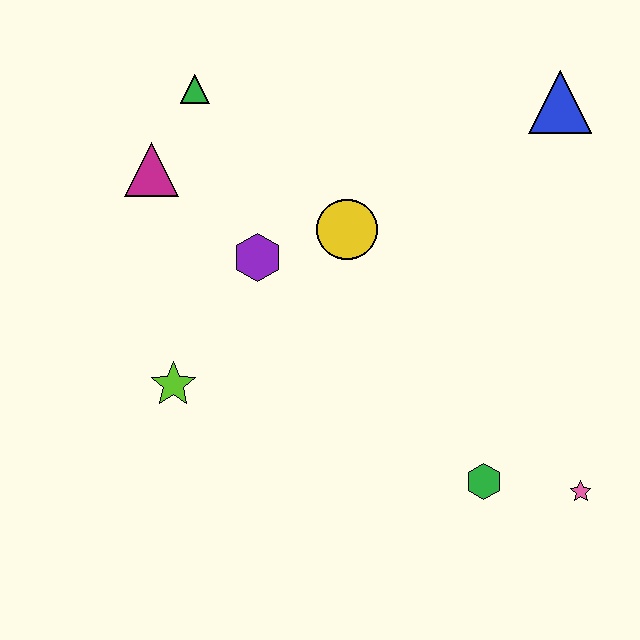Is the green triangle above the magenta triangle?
Yes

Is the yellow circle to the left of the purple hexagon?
No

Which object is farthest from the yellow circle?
The pink star is farthest from the yellow circle.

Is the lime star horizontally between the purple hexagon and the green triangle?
No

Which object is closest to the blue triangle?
The yellow circle is closest to the blue triangle.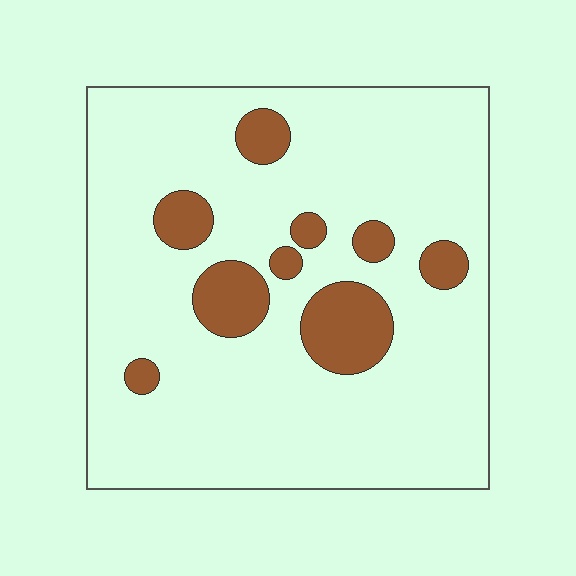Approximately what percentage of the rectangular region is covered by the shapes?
Approximately 15%.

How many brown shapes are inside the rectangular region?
9.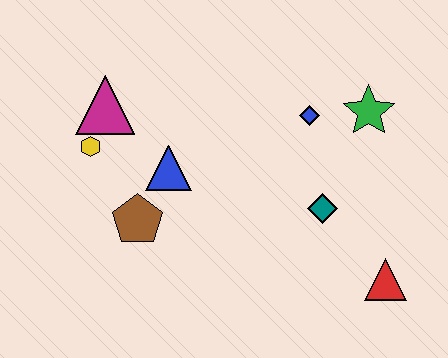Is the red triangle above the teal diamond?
No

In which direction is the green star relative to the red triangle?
The green star is above the red triangle.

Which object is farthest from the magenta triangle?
The red triangle is farthest from the magenta triangle.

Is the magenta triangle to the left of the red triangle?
Yes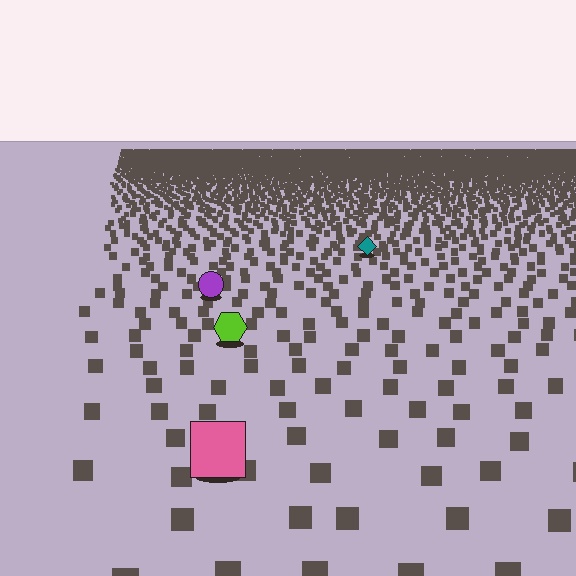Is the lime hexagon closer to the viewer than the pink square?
No. The pink square is closer — you can tell from the texture gradient: the ground texture is coarser near it.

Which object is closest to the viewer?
The pink square is closest. The texture marks near it are larger and more spread out.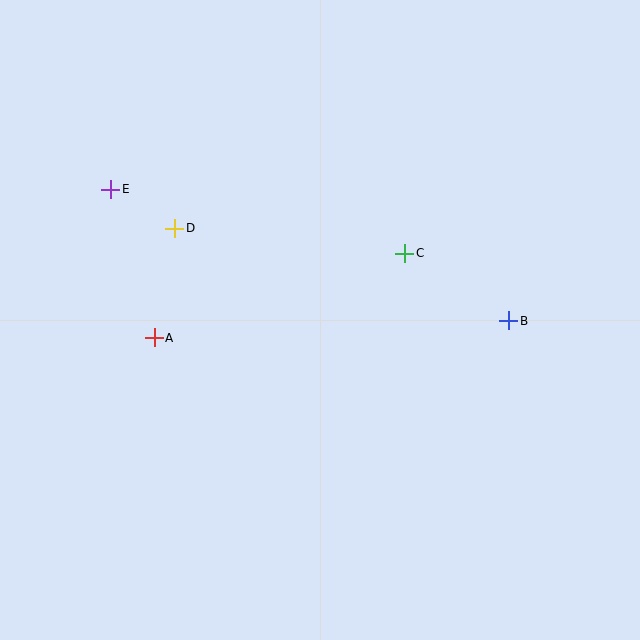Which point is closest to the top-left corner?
Point E is closest to the top-left corner.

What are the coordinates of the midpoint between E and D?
The midpoint between E and D is at (143, 209).